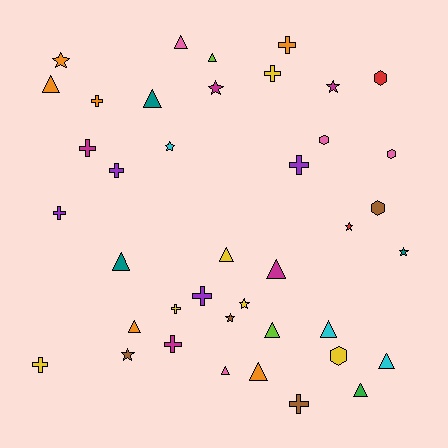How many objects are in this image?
There are 40 objects.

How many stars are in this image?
There are 9 stars.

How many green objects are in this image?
There is 1 green object.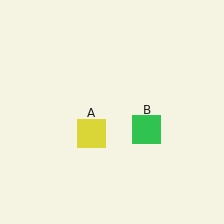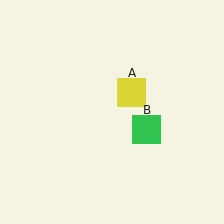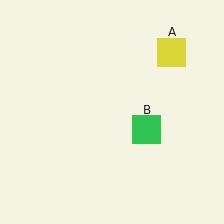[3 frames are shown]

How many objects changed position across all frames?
1 object changed position: yellow square (object A).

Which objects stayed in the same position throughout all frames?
Green square (object B) remained stationary.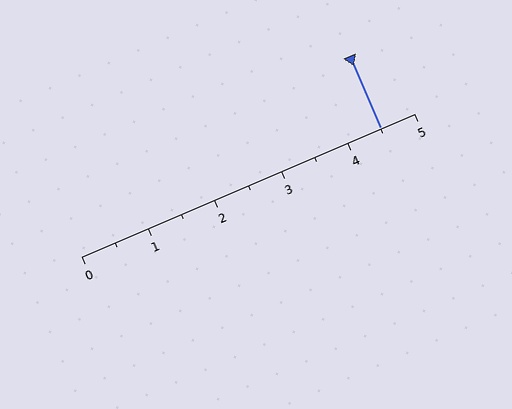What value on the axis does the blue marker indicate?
The marker indicates approximately 4.5.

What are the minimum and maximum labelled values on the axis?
The axis runs from 0 to 5.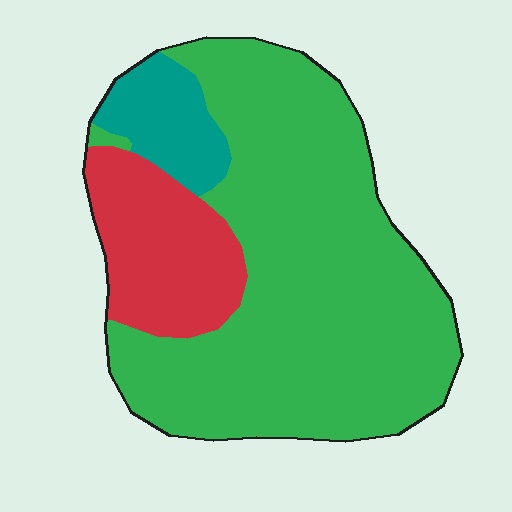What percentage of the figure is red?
Red covers 19% of the figure.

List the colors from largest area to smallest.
From largest to smallest: green, red, teal.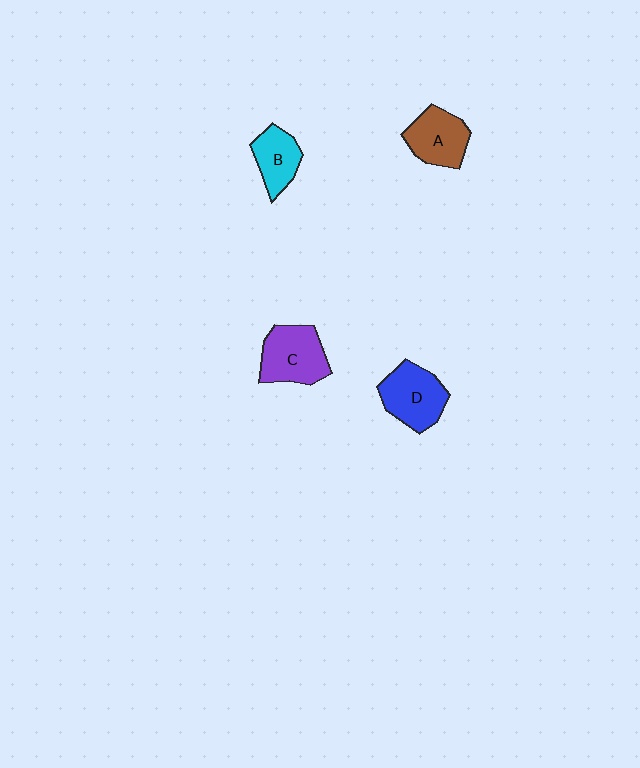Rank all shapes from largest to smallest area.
From largest to smallest: C (purple), D (blue), A (brown), B (cyan).